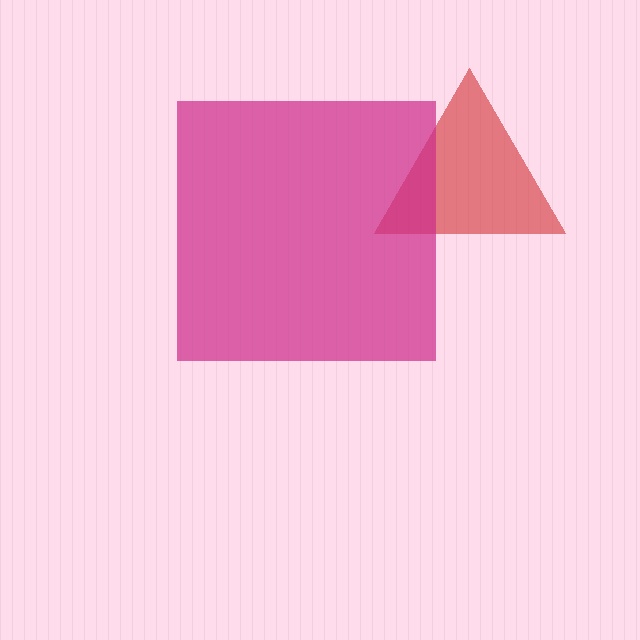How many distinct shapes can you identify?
There are 2 distinct shapes: a red triangle, a magenta square.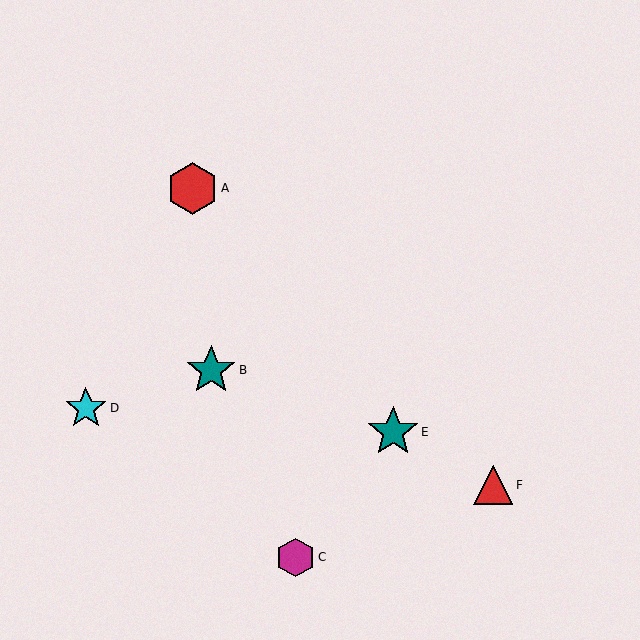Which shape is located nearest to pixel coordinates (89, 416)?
The cyan star (labeled D) at (86, 408) is nearest to that location.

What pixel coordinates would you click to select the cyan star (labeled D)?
Click at (86, 408) to select the cyan star D.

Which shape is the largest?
The red hexagon (labeled A) is the largest.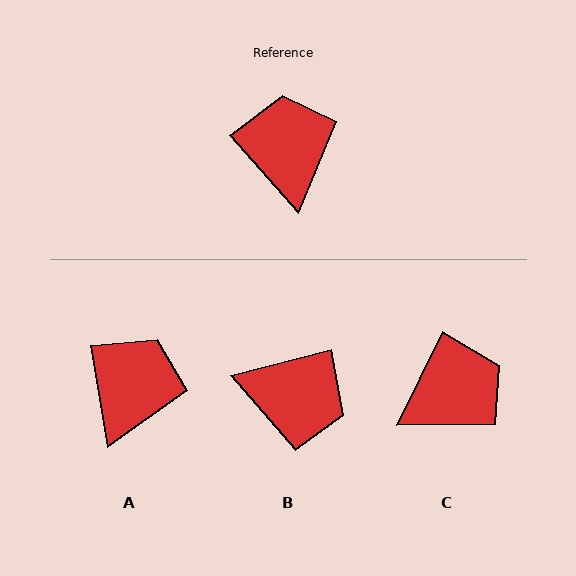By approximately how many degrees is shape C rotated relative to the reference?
Approximately 68 degrees clockwise.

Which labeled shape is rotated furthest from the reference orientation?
B, about 117 degrees away.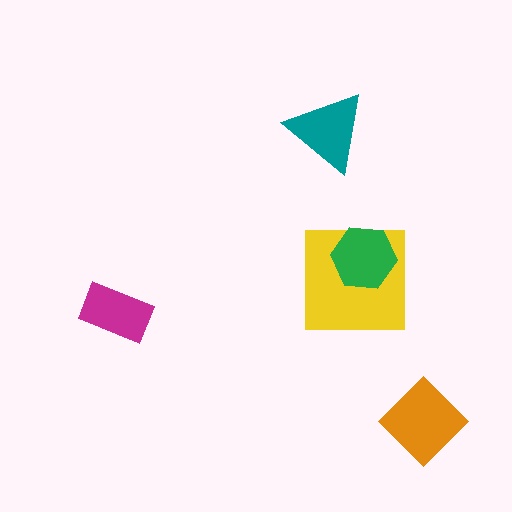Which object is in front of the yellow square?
The green hexagon is in front of the yellow square.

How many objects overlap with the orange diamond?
0 objects overlap with the orange diamond.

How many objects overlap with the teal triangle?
0 objects overlap with the teal triangle.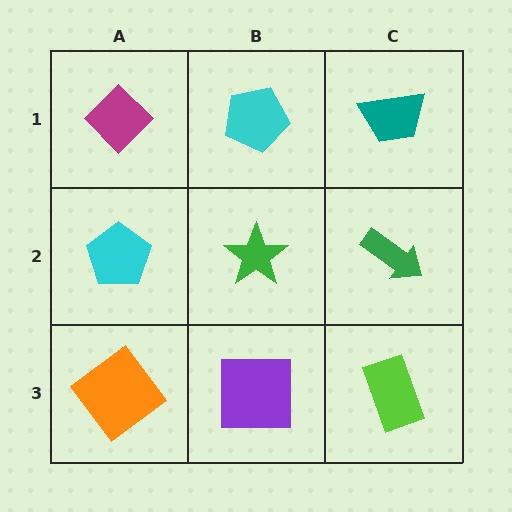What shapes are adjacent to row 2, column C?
A teal trapezoid (row 1, column C), a lime rectangle (row 3, column C), a green star (row 2, column B).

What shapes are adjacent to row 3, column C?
A green arrow (row 2, column C), a purple square (row 3, column B).